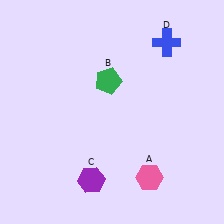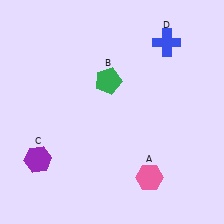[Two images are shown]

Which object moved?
The purple hexagon (C) moved left.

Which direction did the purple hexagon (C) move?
The purple hexagon (C) moved left.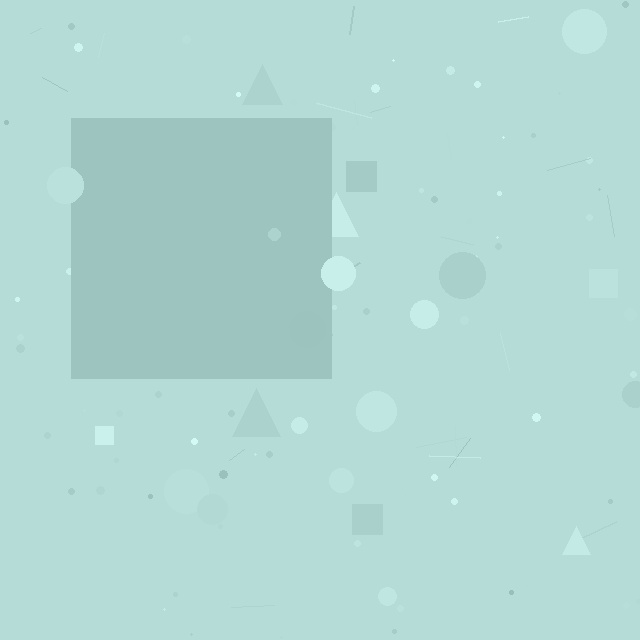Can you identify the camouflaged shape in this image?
The camouflaged shape is a square.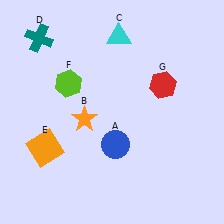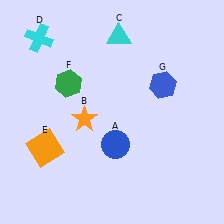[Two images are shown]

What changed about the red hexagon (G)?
In Image 1, G is red. In Image 2, it changed to blue.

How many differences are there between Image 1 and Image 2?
There are 3 differences between the two images.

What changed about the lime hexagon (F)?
In Image 1, F is lime. In Image 2, it changed to green.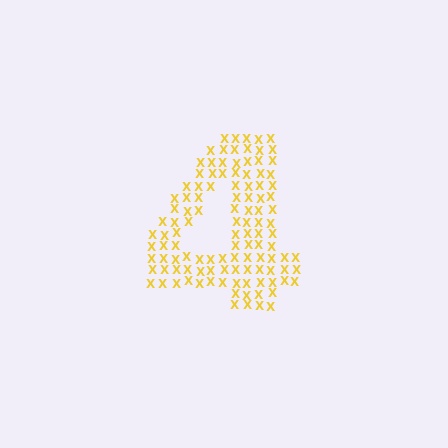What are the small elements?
The small elements are letter X's.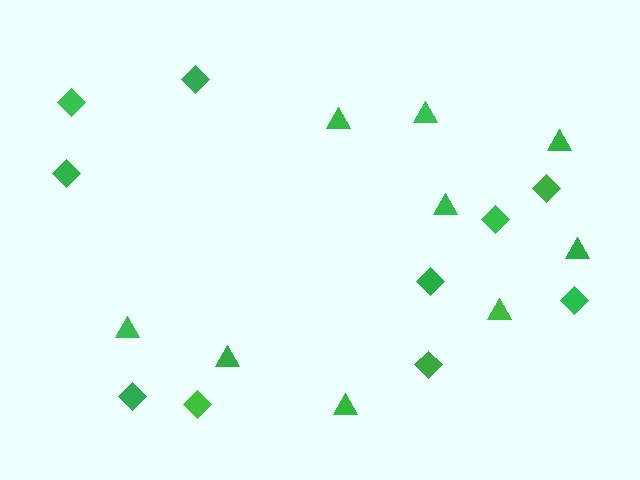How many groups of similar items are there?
There are 2 groups: one group of diamonds (10) and one group of triangles (9).